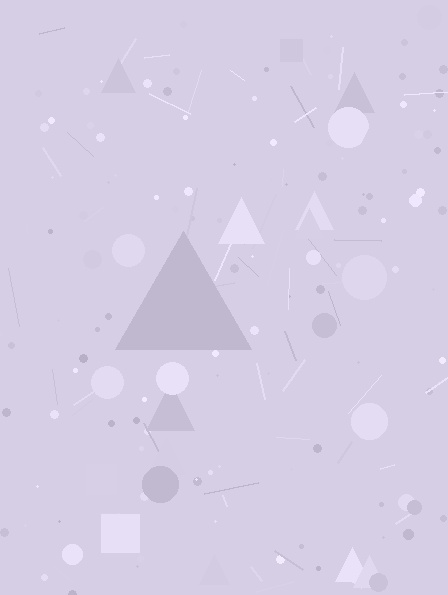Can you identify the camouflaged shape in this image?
The camouflaged shape is a triangle.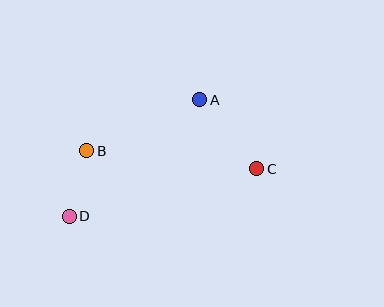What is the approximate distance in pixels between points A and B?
The distance between A and B is approximately 124 pixels.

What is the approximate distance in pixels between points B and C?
The distance between B and C is approximately 171 pixels.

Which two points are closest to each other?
Points B and D are closest to each other.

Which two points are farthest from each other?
Points C and D are farthest from each other.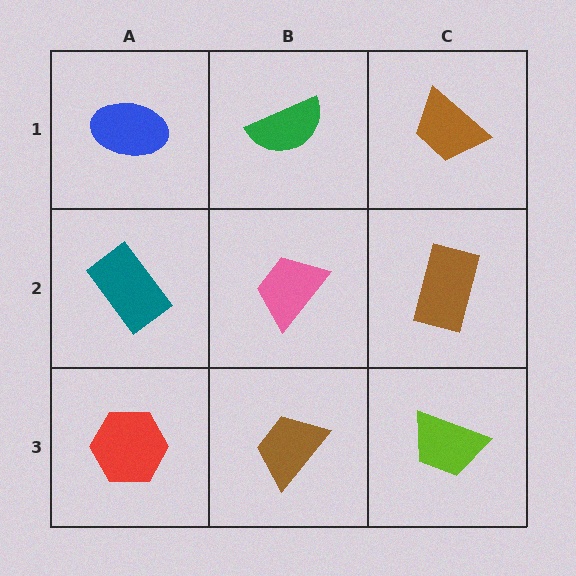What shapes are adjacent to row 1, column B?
A pink trapezoid (row 2, column B), a blue ellipse (row 1, column A), a brown trapezoid (row 1, column C).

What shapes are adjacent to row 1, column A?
A teal rectangle (row 2, column A), a green semicircle (row 1, column B).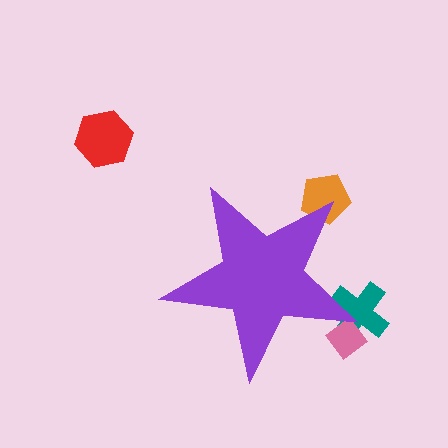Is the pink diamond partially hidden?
Yes, the pink diamond is partially hidden behind the purple star.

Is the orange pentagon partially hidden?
Yes, the orange pentagon is partially hidden behind the purple star.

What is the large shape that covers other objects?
A purple star.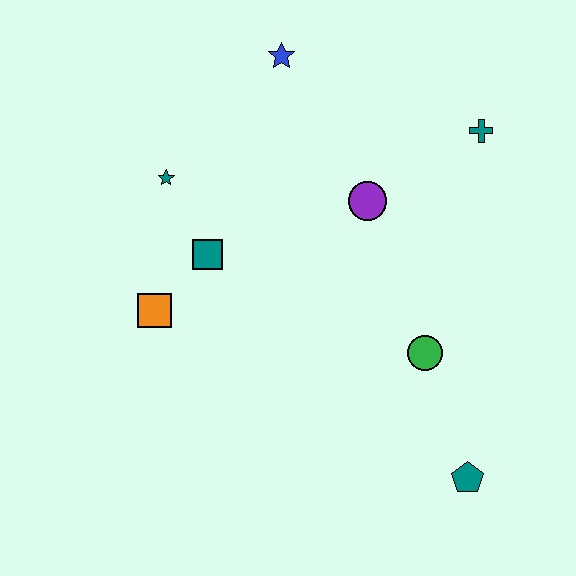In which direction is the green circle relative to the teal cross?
The green circle is below the teal cross.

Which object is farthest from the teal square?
The teal pentagon is farthest from the teal square.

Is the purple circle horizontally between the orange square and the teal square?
No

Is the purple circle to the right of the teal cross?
No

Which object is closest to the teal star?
The teal square is closest to the teal star.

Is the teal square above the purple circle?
No